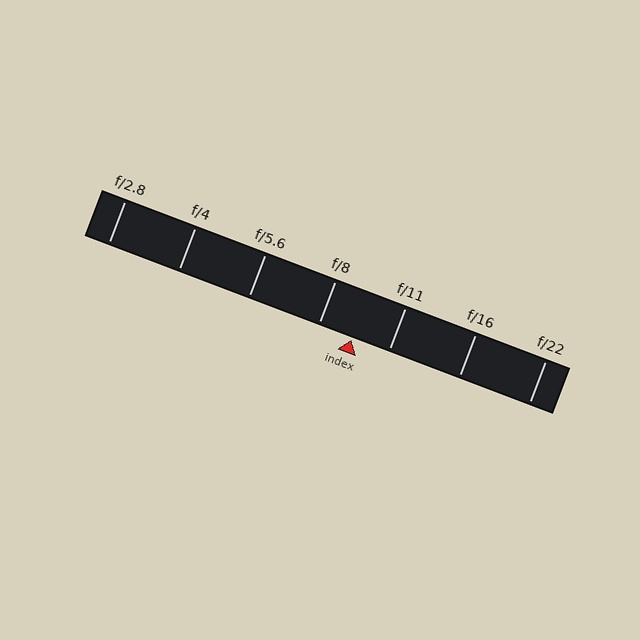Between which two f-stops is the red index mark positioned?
The index mark is between f/8 and f/11.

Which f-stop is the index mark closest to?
The index mark is closest to f/8.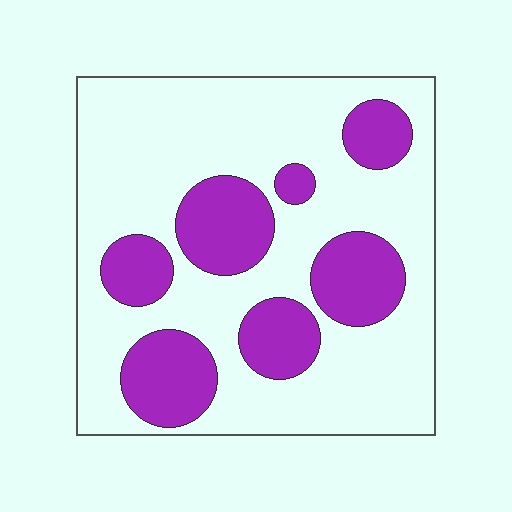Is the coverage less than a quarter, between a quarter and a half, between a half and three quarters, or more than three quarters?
Between a quarter and a half.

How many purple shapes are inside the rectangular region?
7.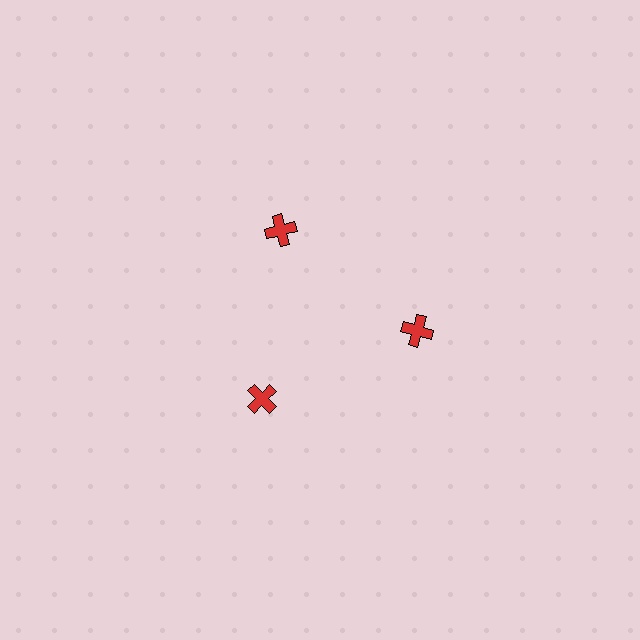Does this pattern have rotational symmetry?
Yes, this pattern has 3-fold rotational symmetry. It looks the same after rotating 120 degrees around the center.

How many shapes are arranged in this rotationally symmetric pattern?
There are 3 shapes, arranged in 3 groups of 1.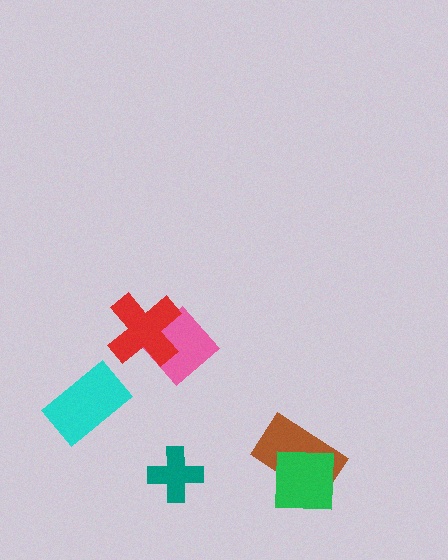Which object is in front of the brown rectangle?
The green square is in front of the brown rectangle.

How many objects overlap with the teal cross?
0 objects overlap with the teal cross.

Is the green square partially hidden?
No, no other shape covers it.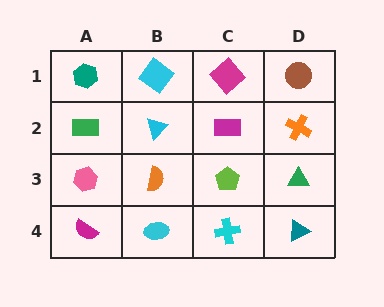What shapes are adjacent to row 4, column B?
An orange semicircle (row 3, column B), a magenta semicircle (row 4, column A), a cyan cross (row 4, column C).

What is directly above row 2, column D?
A brown circle.